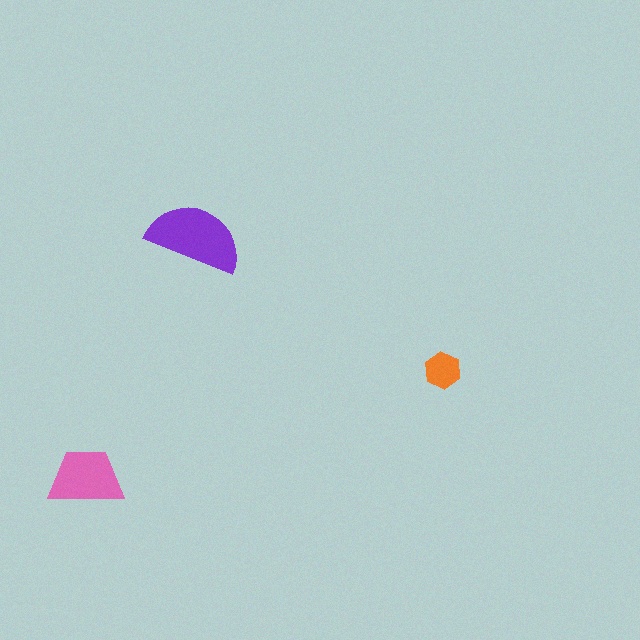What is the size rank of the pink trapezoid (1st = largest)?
2nd.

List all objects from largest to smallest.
The purple semicircle, the pink trapezoid, the orange hexagon.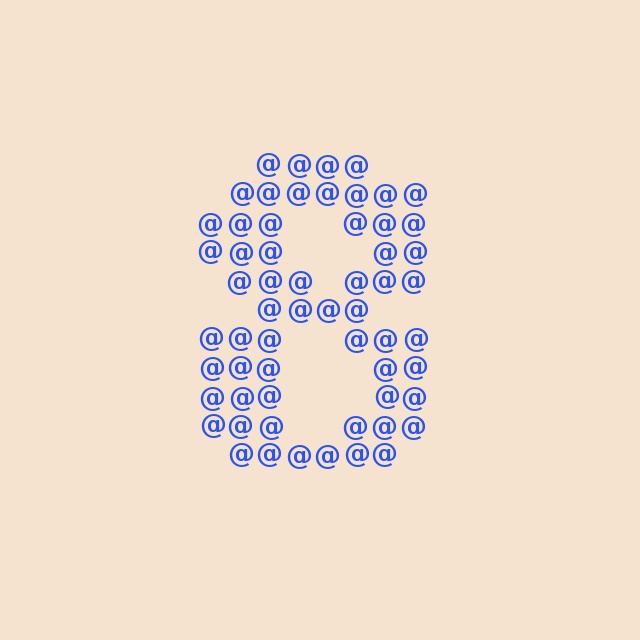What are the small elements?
The small elements are at signs.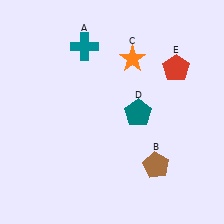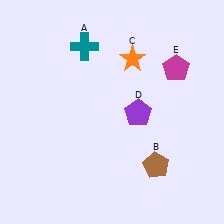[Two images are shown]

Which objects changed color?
D changed from teal to purple. E changed from red to magenta.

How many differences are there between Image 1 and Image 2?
There are 2 differences between the two images.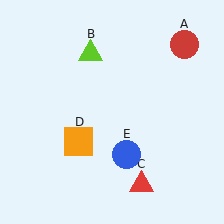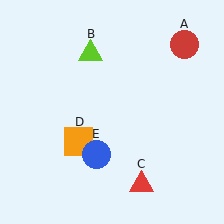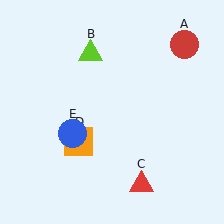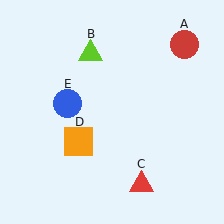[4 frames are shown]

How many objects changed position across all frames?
1 object changed position: blue circle (object E).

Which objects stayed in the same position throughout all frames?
Red circle (object A) and lime triangle (object B) and red triangle (object C) and orange square (object D) remained stationary.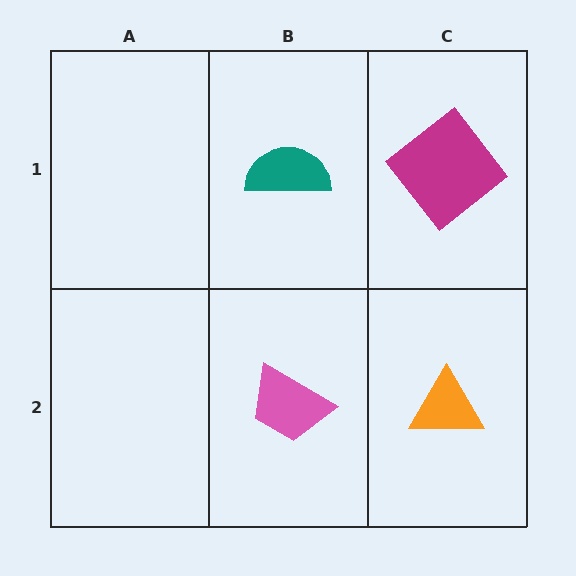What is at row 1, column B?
A teal semicircle.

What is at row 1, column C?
A magenta diamond.